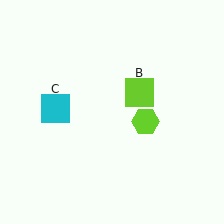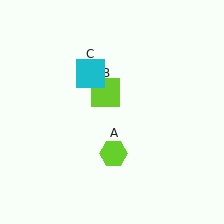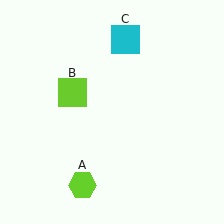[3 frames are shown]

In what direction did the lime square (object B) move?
The lime square (object B) moved left.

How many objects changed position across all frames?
3 objects changed position: lime hexagon (object A), lime square (object B), cyan square (object C).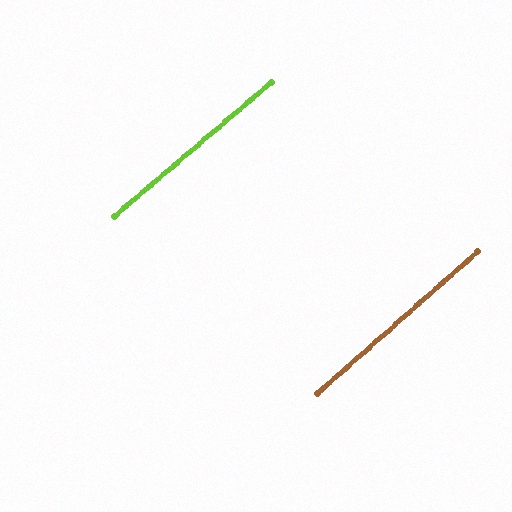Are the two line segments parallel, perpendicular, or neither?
Parallel — their directions differ by only 1.2°.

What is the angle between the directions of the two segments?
Approximately 1 degree.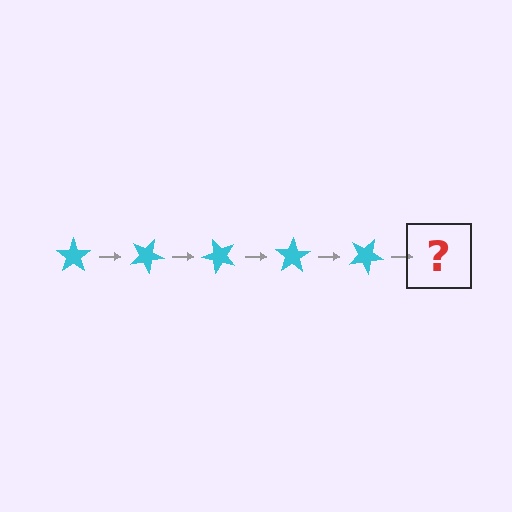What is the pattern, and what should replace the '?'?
The pattern is that the star rotates 25 degrees each step. The '?' should be a cyan star rotated 125 degrees.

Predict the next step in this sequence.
The next step is a cyan star rotated 125 degrees.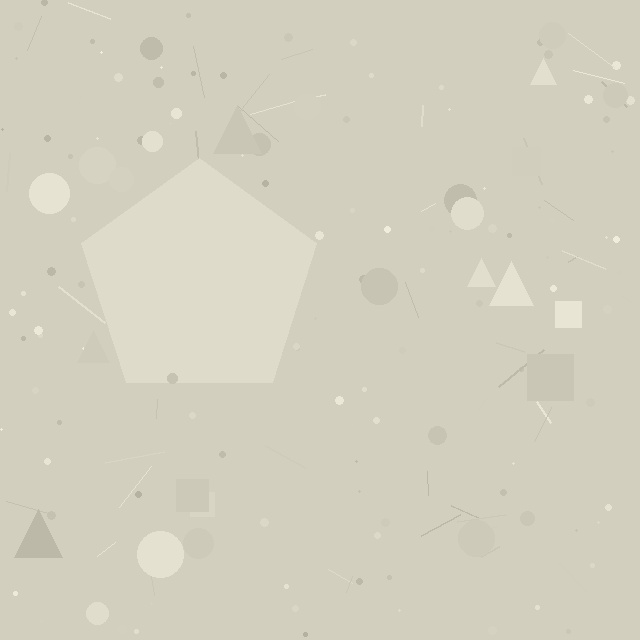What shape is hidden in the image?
A pentagon is hidden in the image.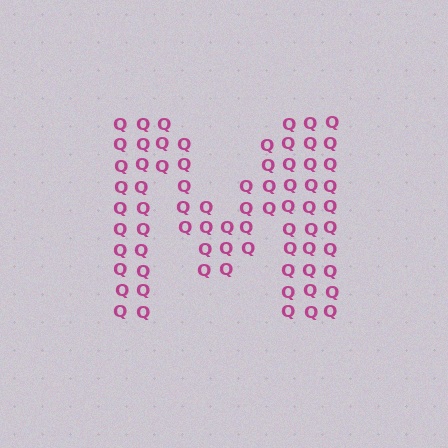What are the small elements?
The small elements are letter Q's.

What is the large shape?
The large shape is the letter M.